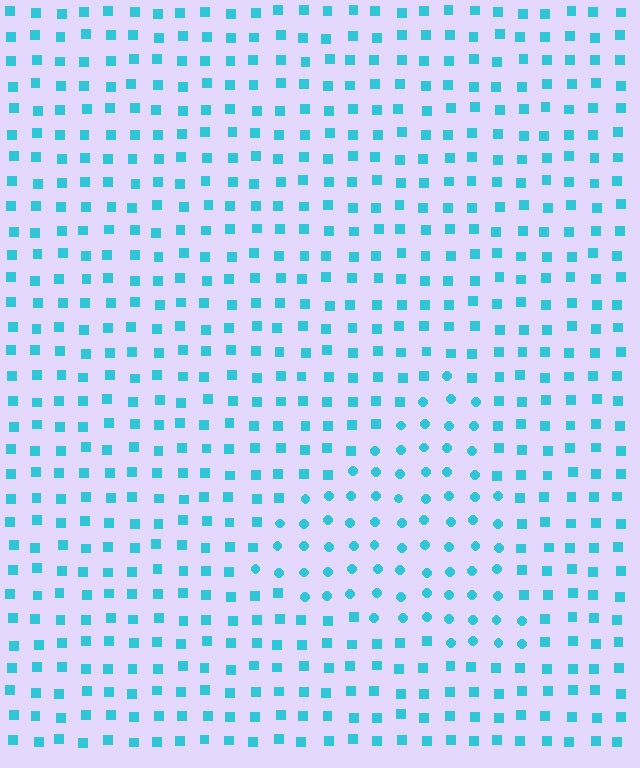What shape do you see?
I see a triangle.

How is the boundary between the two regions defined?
The boundary is defined by a change in element shape: circles inside vs. squares outside. All elements share the same color and spacing.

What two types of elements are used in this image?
The image uses circles inside the triangle region and squares outside it.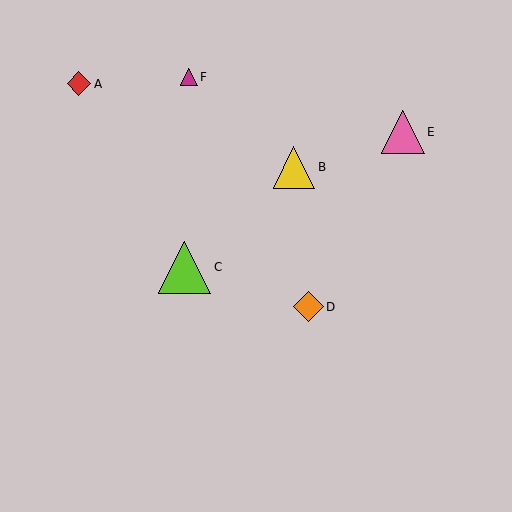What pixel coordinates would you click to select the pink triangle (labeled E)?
Click at (403, 132) to select the pink triangle E.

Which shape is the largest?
The lime triangle (labeled C) is the largest.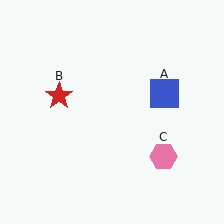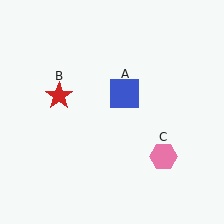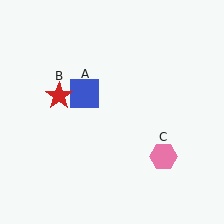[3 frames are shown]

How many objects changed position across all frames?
1 object changed position: blue square (object A).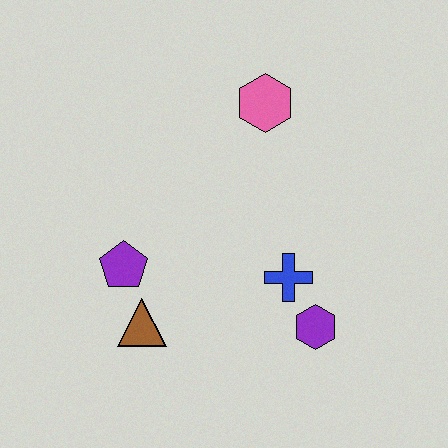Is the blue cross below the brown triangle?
No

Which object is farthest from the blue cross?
The pink hexagon is farthest from the blue cross.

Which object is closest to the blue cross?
The purple hexagon is closest to the blue cross.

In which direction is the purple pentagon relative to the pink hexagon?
The purple pentagon is below the pink hexagon.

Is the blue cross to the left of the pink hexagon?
No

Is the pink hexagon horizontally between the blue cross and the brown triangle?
Yes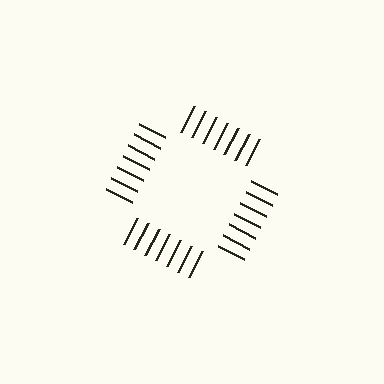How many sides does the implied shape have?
4 sides — the line-ends trace a square.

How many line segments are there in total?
28 — 7 along each of the 4 edges.